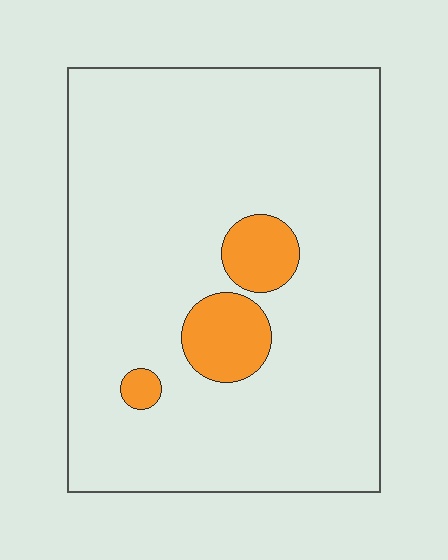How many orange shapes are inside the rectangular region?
3.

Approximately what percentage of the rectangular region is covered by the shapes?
Approximately 10%.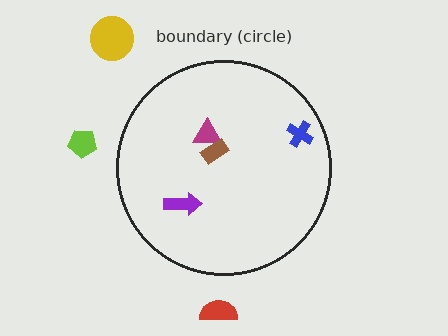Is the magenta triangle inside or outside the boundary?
Inside.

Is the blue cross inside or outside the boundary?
Inside.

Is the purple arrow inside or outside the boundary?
Inside.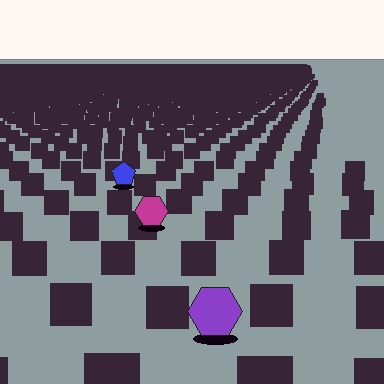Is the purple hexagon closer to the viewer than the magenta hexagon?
Yes. The purple hexagon is closer — you can tell from the texture gradient: the ground texture is coarser near it.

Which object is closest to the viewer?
The purple hexagon is closest. The texture marks near it are larger and more spread out.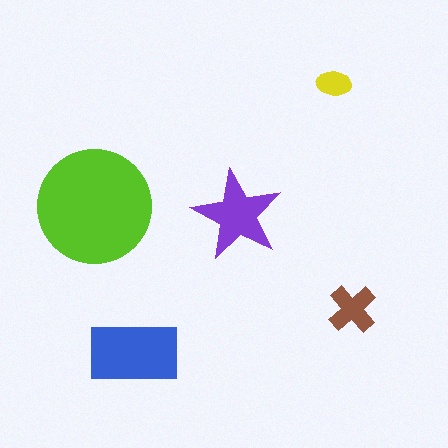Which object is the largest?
The lime circle.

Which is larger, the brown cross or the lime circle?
The lime circle.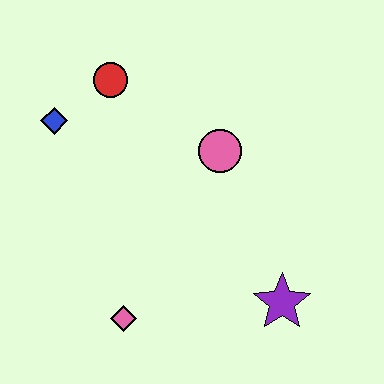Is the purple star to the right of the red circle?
Yes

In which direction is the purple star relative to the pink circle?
The purple star is below the pink circle.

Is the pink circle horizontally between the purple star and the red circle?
Yes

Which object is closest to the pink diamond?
The purple star is closest to the pink diamond.